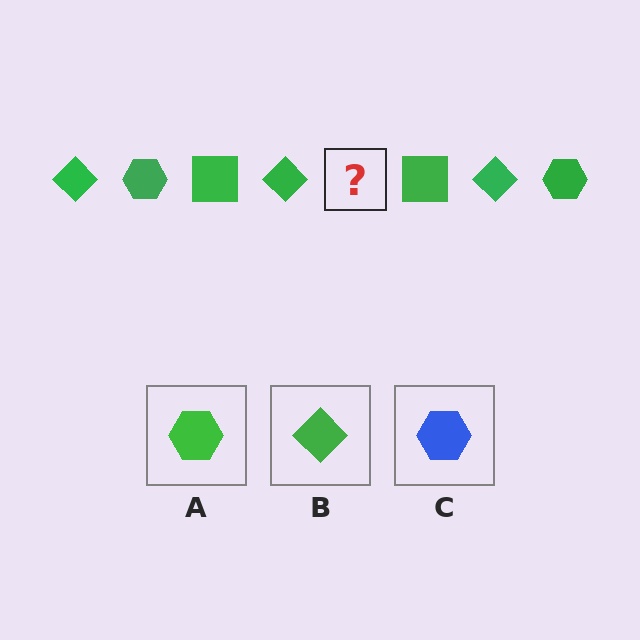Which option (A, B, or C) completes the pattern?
A.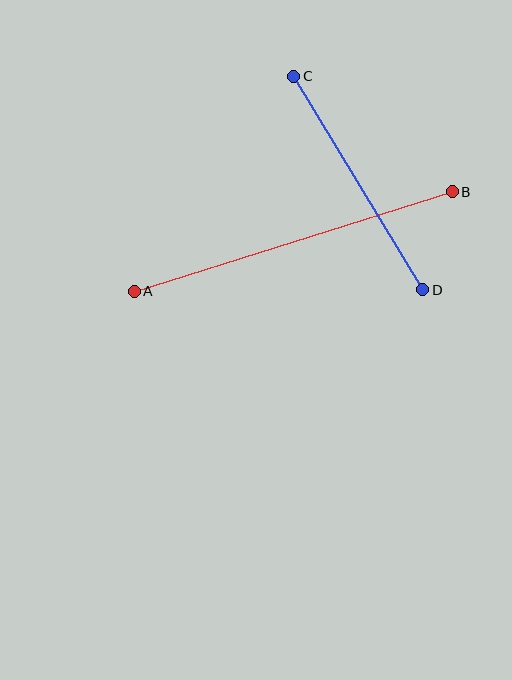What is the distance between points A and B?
The distance is approximately 333 pixels.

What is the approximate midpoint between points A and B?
The midpoint is at approximately (293, 242) pixels.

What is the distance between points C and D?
The distance is approximately 249 pixels.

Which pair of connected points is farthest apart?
Points A and B are farthest apart.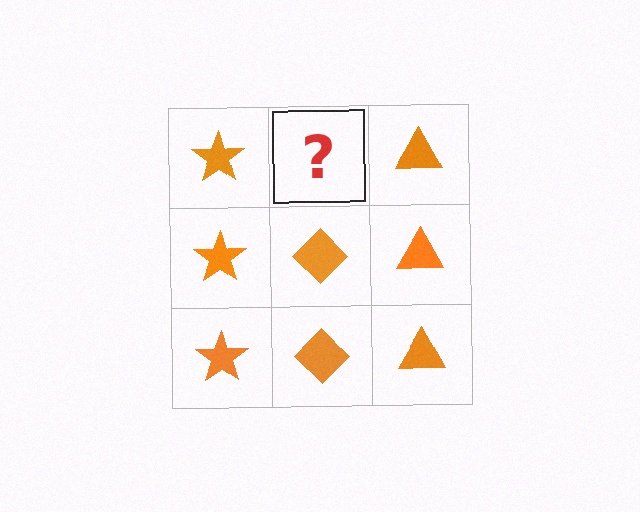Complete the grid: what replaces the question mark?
The question mark should be replaced with an orange diamond.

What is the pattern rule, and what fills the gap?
The rule is that each column has a consistent shape. The gap should be filled with an orange diamond.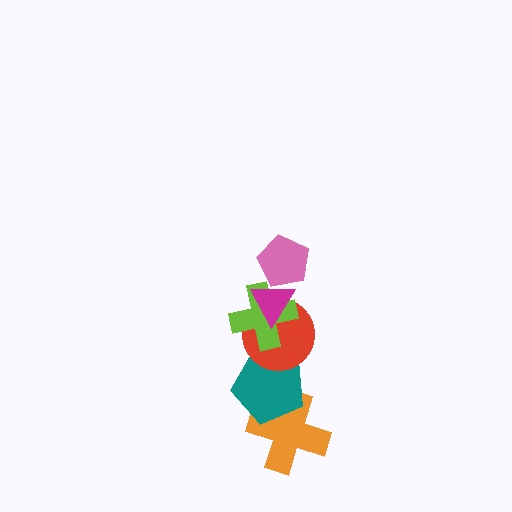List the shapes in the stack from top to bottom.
From top to bottom: the pink pentagon, the magenta triangle, the lime cross, the red circle, the teal pentagon, the orange cross.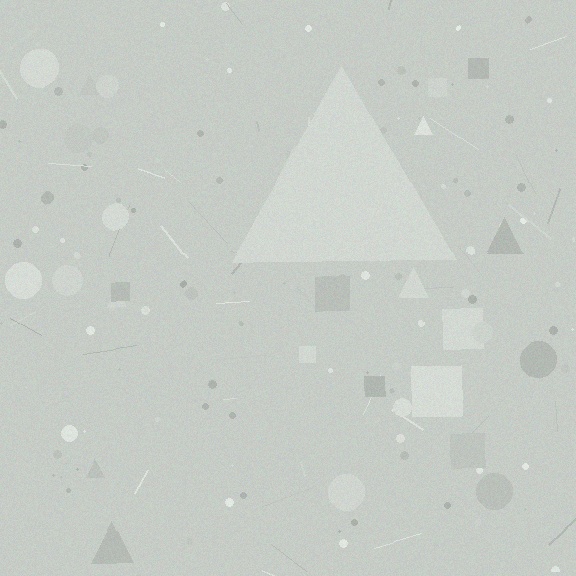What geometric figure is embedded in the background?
A triangle is embedded in the background.